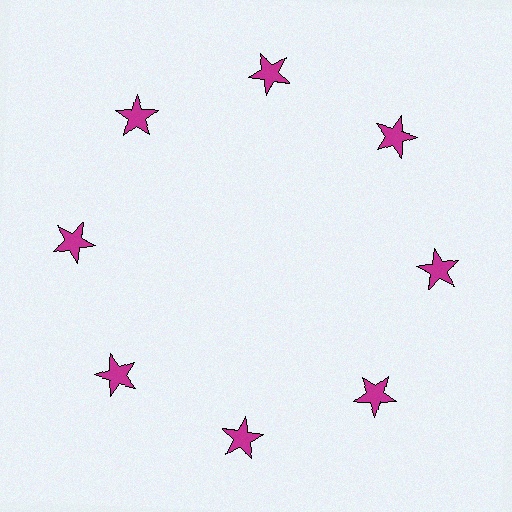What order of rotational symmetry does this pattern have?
This pattern has 8-fold rotational symmetry.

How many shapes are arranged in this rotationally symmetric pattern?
There are 8 shapes, arranged in 8 groups of 1.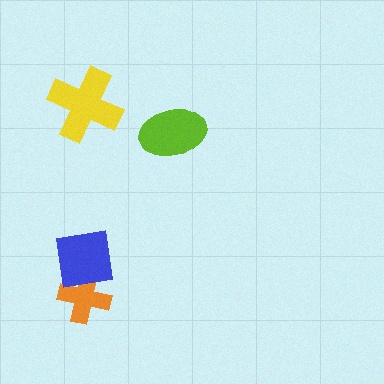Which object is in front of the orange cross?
The blue square is in front of the orange cross.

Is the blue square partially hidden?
No, no other shape covers it.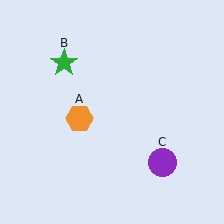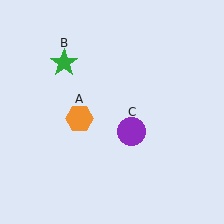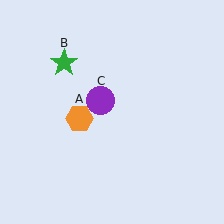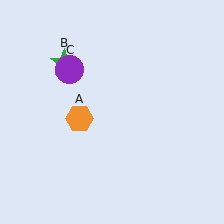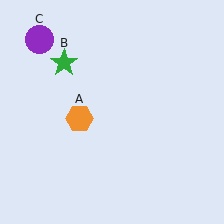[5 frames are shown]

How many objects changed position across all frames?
1 object changed position: purple circle (object C).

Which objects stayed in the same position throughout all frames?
Orange hexagon (object A) and green star (object B) remained stationary.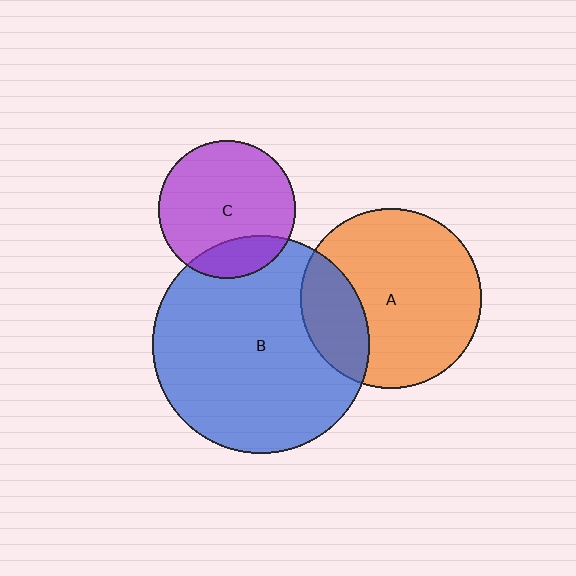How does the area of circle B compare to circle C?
Approximately 2.5 times.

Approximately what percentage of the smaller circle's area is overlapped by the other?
Approximately 20%.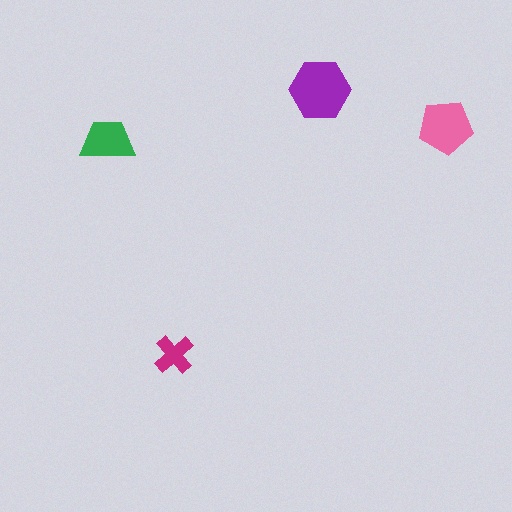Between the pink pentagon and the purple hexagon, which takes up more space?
The purple hexagon.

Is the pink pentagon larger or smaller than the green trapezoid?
Larger.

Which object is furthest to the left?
The green trapezoid is leftmost.